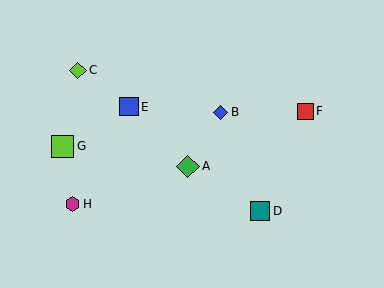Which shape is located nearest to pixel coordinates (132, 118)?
The blue square (labeled E) at (129, 107) is nearest to that location.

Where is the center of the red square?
The center of the red square is at (305, 111).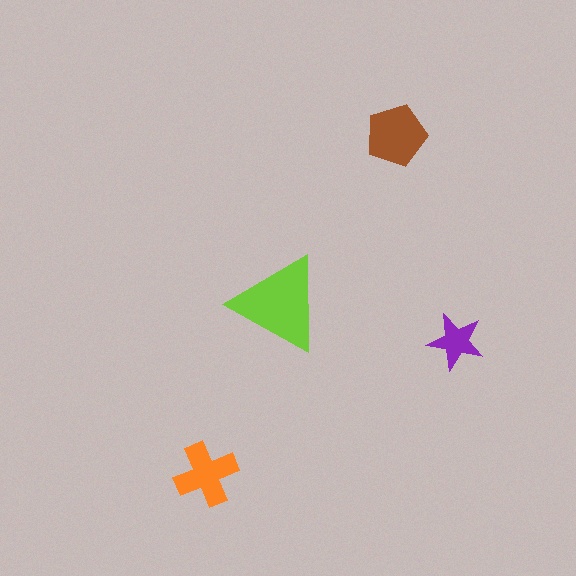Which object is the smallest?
The purple star.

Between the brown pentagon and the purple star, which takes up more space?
The brown pentagon.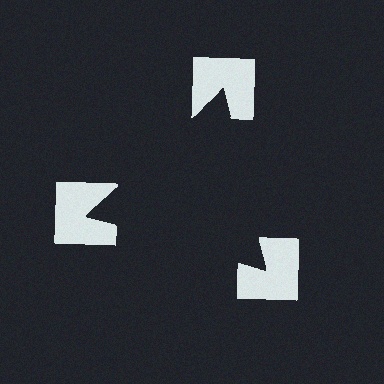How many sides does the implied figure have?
3 sides.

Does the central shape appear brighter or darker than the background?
It typically appears slightly darker than the background, even though no actual brightness change is drawn.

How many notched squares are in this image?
There are 3 — one at each vertex of the illusory triangle.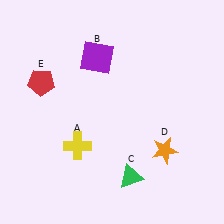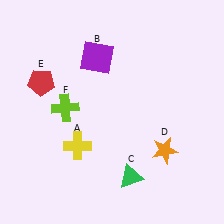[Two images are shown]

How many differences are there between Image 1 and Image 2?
There is 1 difference between the two images.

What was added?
A lime cross (F) was added in Image 2.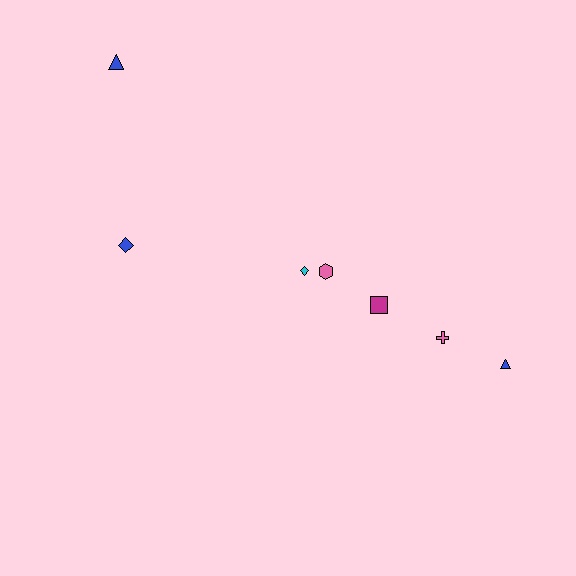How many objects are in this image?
There are 7 objects.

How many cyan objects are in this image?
There is 1 cyan object.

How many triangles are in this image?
There are 2 triangles.